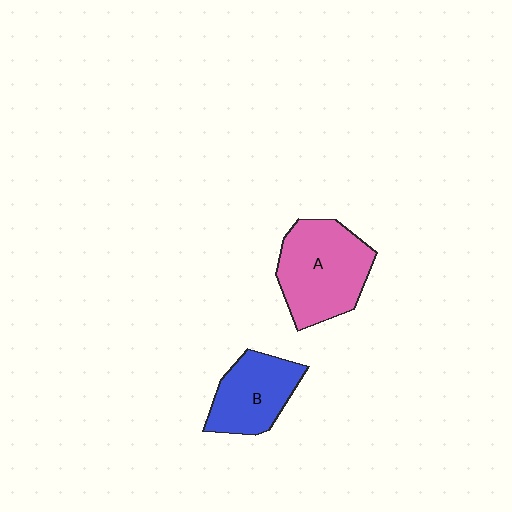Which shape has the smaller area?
Shape B (blue).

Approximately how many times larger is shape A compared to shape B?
Approximately 1.4 times.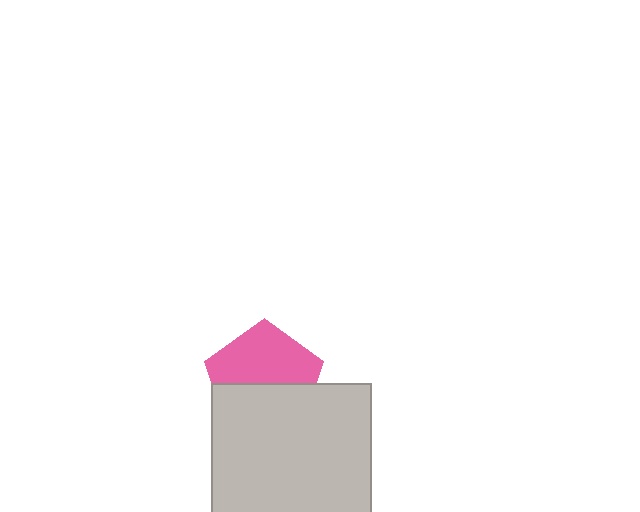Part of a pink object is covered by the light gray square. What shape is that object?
It is a pentagon.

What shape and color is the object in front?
The object in front is a light gray square.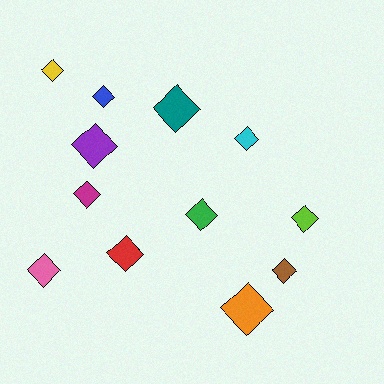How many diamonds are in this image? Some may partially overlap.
There are 12 diamonds.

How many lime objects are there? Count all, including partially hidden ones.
There is 1 lime object.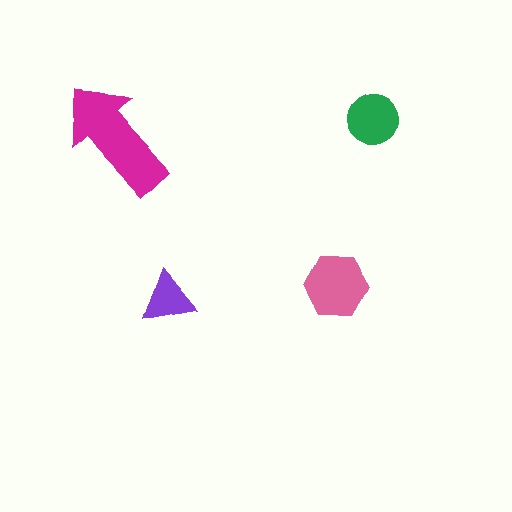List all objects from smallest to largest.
The purple triangle, the green circle, the pink hexagon, the magenta arrow.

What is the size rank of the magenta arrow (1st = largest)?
1st.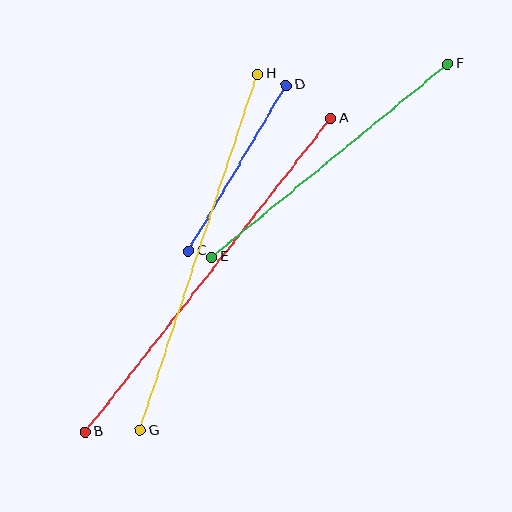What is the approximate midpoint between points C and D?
The midpoint is at approximately (238, 168) pixels.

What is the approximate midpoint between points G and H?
The midpoint is at approximately (199, 252) pixels.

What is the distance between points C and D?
The distance is approximately 192 pixels.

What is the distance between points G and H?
The distance is approximately 375 pixels.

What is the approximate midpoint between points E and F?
The midpoint is at approximately (329, 160) pixels.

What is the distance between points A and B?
The distance is approximately 398 pixels.